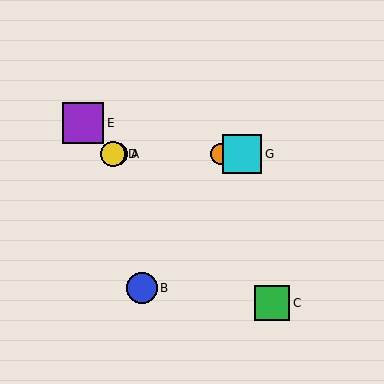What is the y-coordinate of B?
Object B is at y≈288.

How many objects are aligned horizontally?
4 objects (A, D, F, G) are aligned horizontally.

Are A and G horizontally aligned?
Yes, both are at y≈154.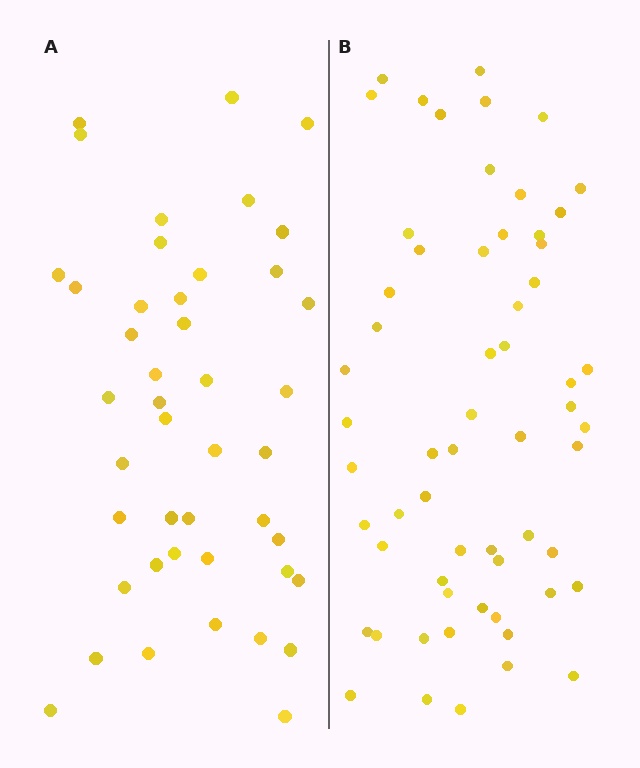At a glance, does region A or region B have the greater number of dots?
Region B (the right region) has more dots.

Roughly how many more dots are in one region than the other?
Region B has approximately 15 more dots than region A.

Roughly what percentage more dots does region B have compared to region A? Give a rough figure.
About 35% more.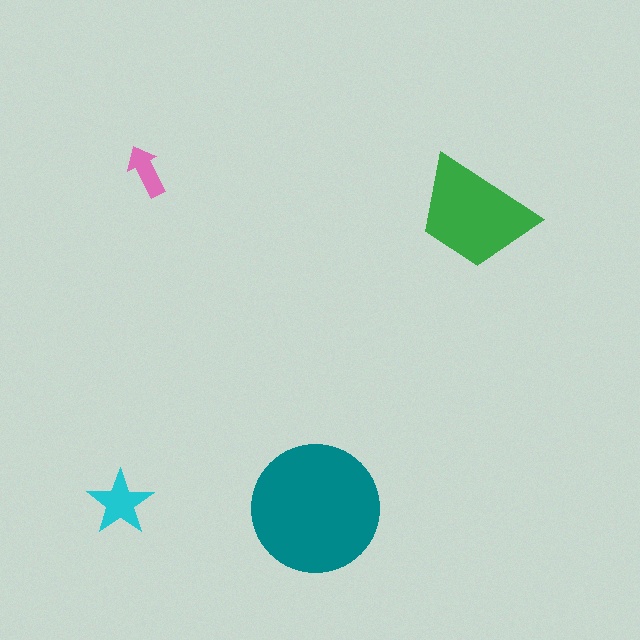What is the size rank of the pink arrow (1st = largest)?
4th.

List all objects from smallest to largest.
The pink arrow, the cyan star, the green trapezoid, the teal circle.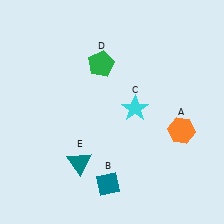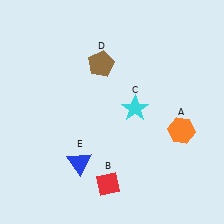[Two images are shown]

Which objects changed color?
B changed from teal to red. D changed from green to brown. E changed from teal to blue.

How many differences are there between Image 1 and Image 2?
There are 3 differences between the two images.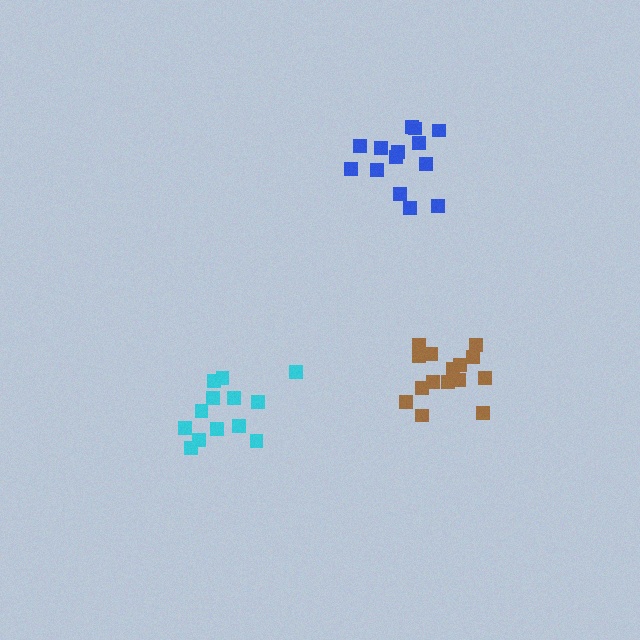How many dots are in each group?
Group 1: 13 dots, Group 2: 14 dots, Group 3: 15 dots (42 total).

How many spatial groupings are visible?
There are 3 spatial groupings.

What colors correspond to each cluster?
The clusters are colored: cyan, blue, brown.